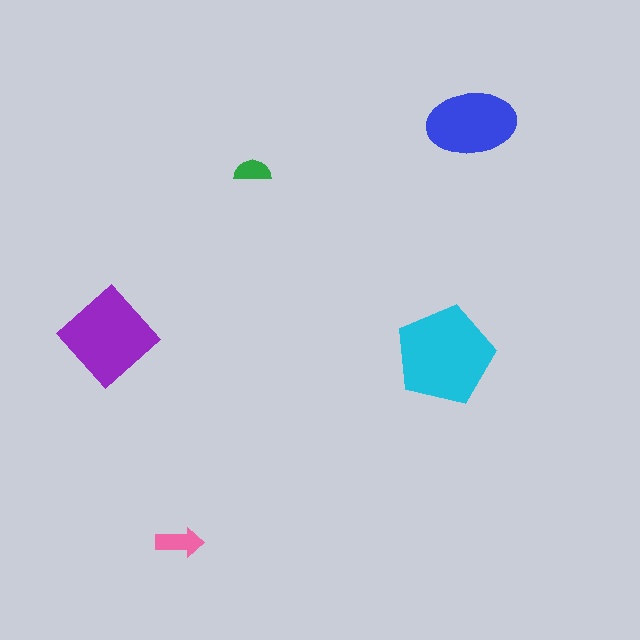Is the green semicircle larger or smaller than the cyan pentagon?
Smaller.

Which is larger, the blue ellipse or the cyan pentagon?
The cyan pentagon.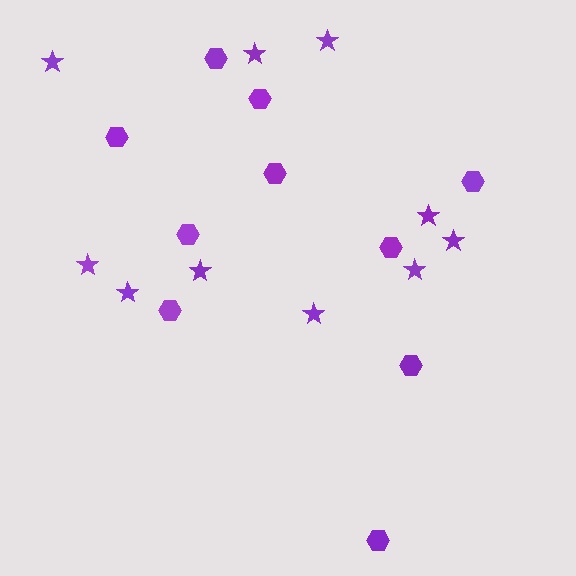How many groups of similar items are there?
There are 2 groups: one group of hexagons (10) and one group of stars (10).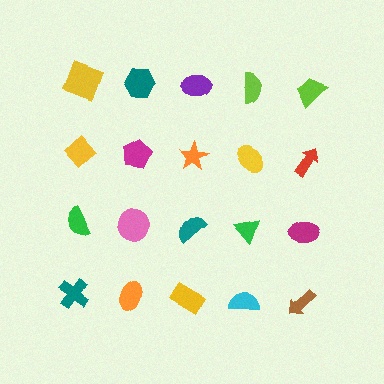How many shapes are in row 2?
5 shapes.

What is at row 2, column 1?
A yellow diamond.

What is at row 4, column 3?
A yellow rectangle.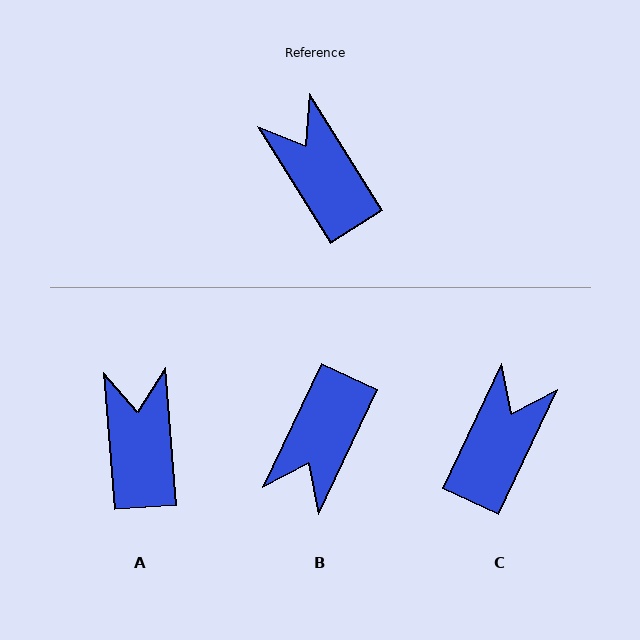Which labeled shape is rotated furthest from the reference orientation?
B, about 123 degrees away.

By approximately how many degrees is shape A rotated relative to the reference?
Approximately 28 degrees clockwise.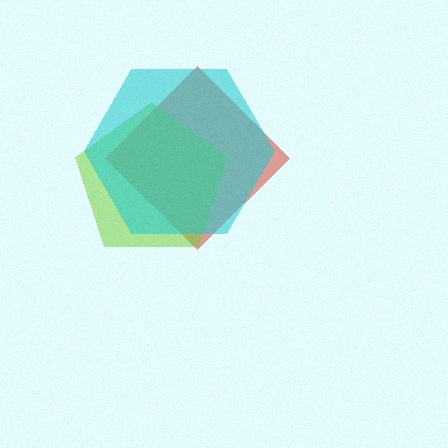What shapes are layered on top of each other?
The layered shapes are: a red diamond, a lime pentagon, a cyan hexagon.